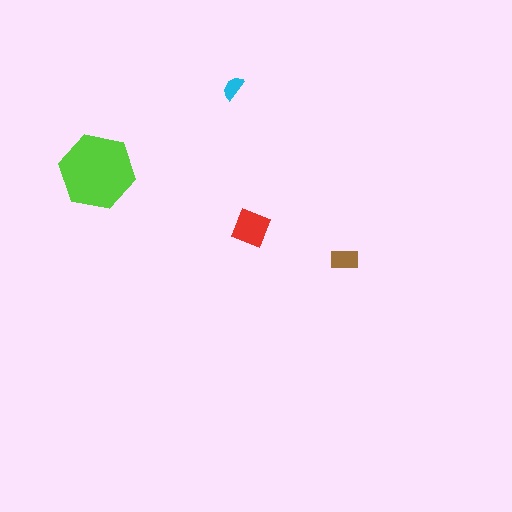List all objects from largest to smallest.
The lime hexagon, the red diamond, the brown rectangle, the cyan semicircle.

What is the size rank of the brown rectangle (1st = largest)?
3rd.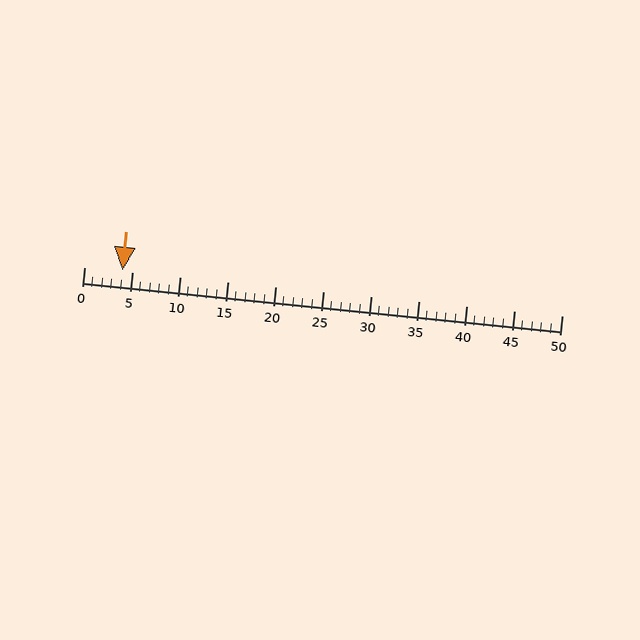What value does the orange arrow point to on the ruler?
The orange arrow points to approximately 4.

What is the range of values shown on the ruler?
The ruler shows values from 0 to 50.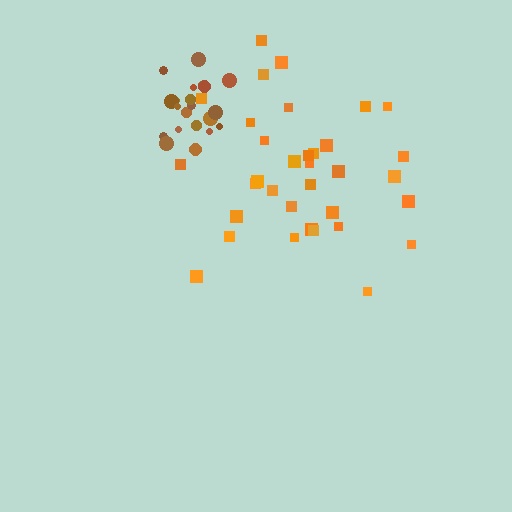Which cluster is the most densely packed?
Brown.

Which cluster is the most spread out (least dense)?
Orange.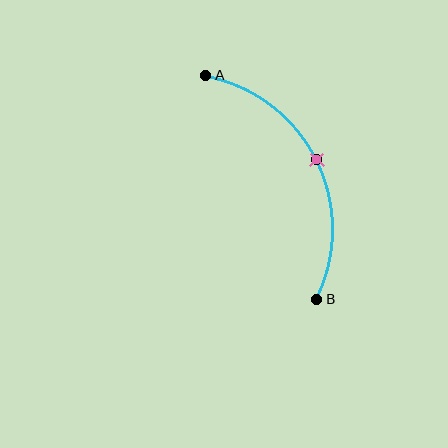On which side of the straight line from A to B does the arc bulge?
The arc bulges to the right of the straight line connecting A and B.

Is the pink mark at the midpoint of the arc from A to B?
Yes. The pink mark lies on the arc at equal arc-length from both A and B — it is the arc midpoint.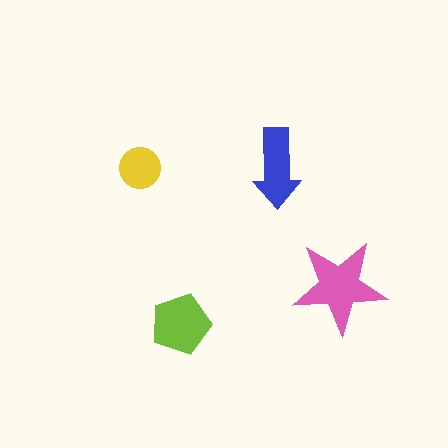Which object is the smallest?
The yellow circle.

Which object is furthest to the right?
The pink star is rightmost.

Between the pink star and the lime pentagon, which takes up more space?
The pink star.